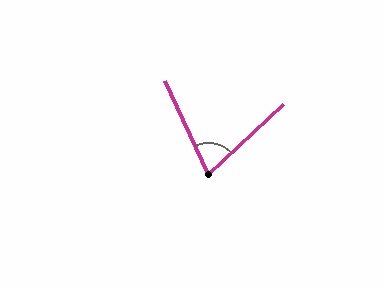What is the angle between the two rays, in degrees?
Approximately 72 degrees.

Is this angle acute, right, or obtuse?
It is acute.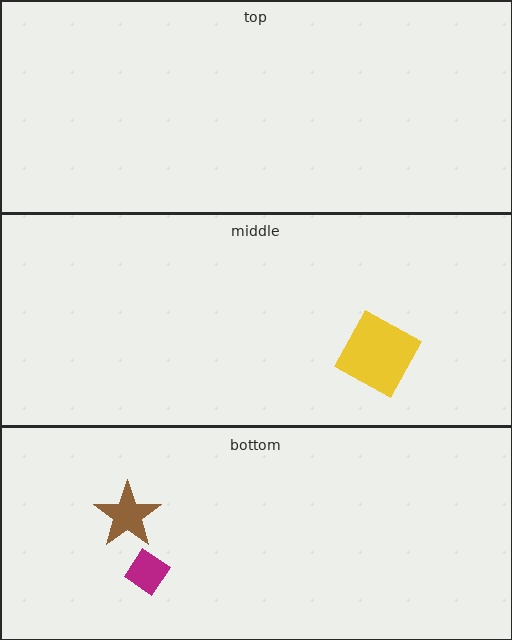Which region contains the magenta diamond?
The bottom region.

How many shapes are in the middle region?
1.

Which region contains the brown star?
The bottom region.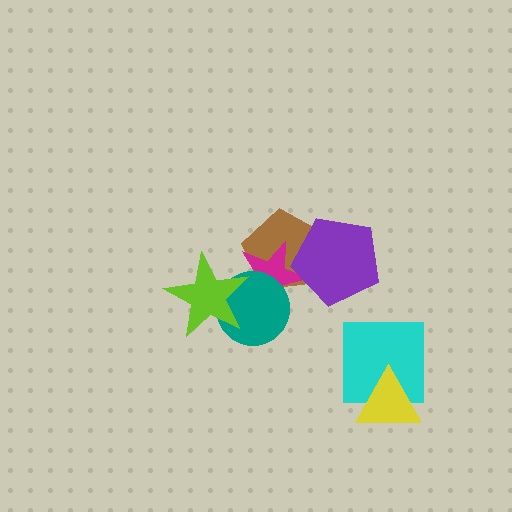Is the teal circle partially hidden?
Yes, it is partially covered by another shape.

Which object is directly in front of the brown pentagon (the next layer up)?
The magenta star is directly in front of the brown pentagon.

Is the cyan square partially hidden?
Yes, it is partially covered by another shape.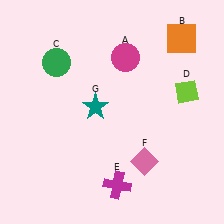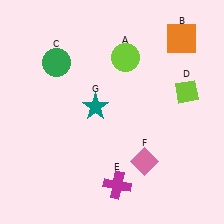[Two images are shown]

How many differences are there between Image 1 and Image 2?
There is 1 difference between the two images.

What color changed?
The circle (A) changed from magenta in Image 1 to lime in Image 2.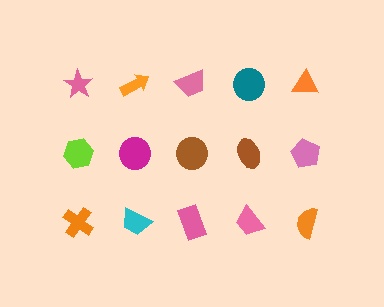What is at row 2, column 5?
A pink pentagon.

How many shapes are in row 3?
5 shapes.